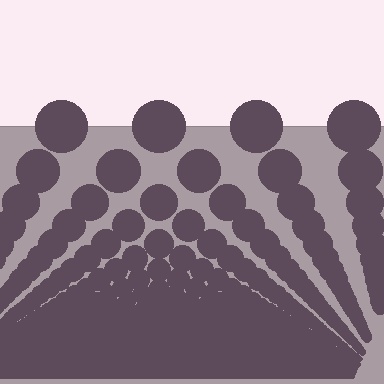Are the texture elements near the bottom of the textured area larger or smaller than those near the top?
Smaller. The gradient is inverted — elements near the bottom are smaller and denser.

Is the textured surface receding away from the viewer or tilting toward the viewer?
The surface appears to tilt toward the viewer. Texture elements get larger and sparser toward the top.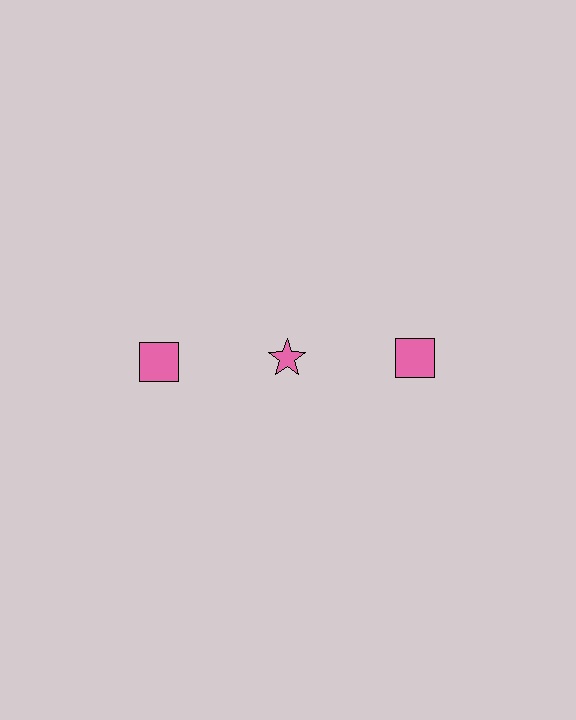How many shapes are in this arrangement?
There are 3 shapes arranged in a grid pattern.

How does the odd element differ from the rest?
It has a different shape: star instead of square.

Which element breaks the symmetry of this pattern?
The pink star in the top row, second from left column breaks the symmetry. All other shapes are pink squares.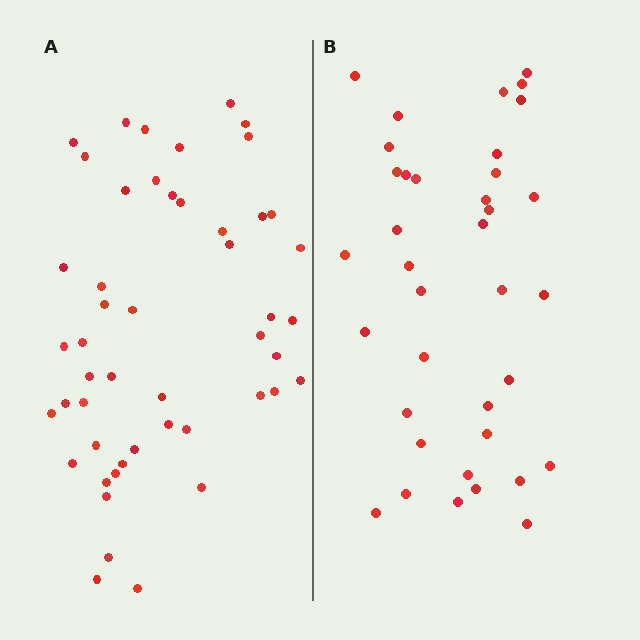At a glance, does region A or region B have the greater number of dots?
Region A (the left region) has more dots.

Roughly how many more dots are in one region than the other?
Region A has roughly 12 or so more dots than region B.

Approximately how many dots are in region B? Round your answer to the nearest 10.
About 40 dots. (The exact count is 37, which rounds to 40.)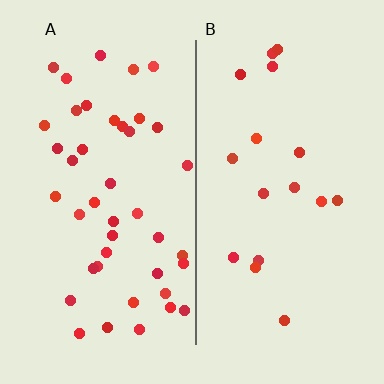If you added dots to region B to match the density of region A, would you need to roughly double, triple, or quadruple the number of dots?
Approximately double.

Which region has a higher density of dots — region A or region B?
A (the left).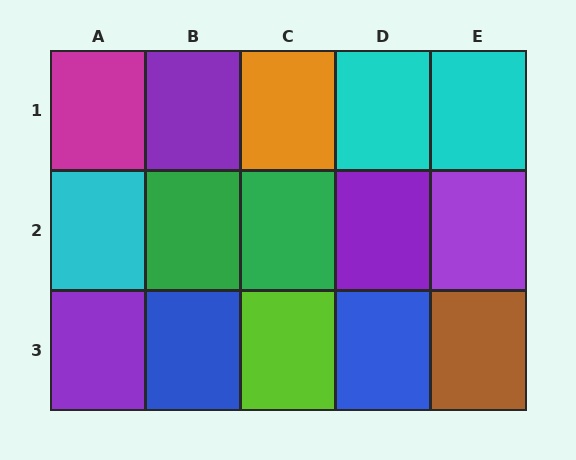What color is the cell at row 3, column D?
Blue.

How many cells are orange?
1 cell is orange.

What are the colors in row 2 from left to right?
Cyan, green, green, purple, purple.